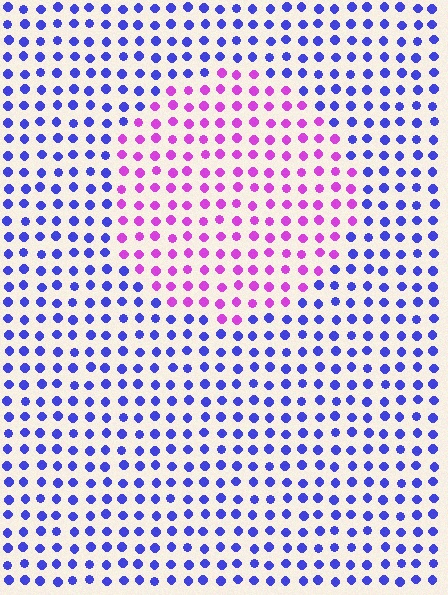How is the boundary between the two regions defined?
The boundary is defined purely by a slight shift in hue (about 58 degrees). Spacing, size, and orientation are identical on both sides.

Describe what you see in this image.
The image is filled with small blue elements in a uniform arrangement. A circle-shaped region is visible where the elements are tinted to a slightly different hue, forming a subtle color boundary.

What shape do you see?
I see a circle.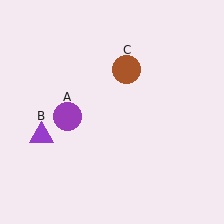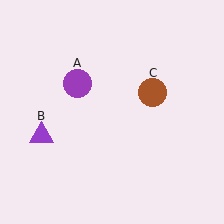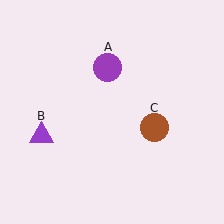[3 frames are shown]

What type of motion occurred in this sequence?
The purple circle (object A), brown circle (object C) rotated clockwise around the center of the scene.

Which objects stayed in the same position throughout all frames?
Purple triangle (object B) remained stationary.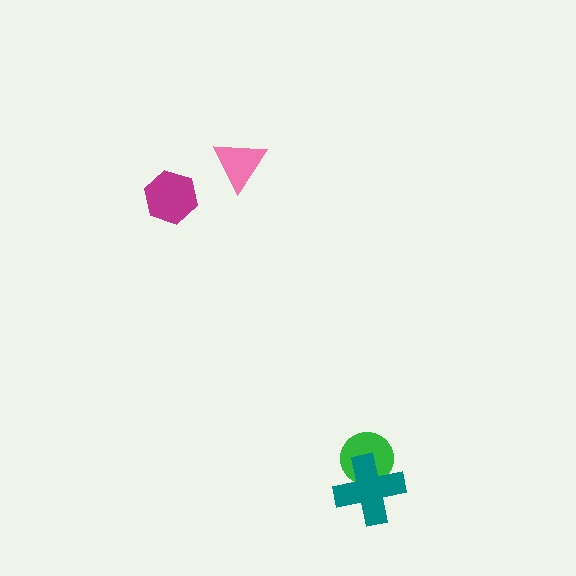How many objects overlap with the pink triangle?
0 objects overlap with the pink triangle.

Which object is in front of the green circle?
The teal cross is in front of the green circle.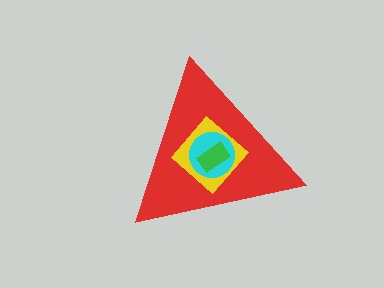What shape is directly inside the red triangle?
The yellow diamond.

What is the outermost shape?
The red triangle.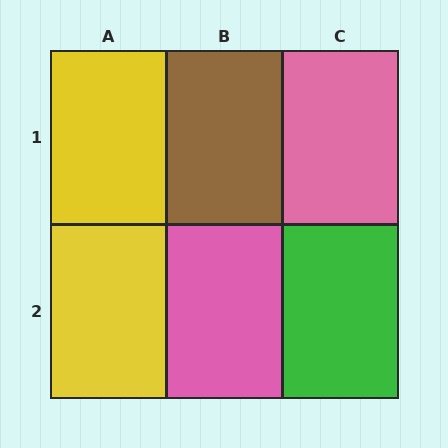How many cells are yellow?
2 cells are yellow.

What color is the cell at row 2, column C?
Green.